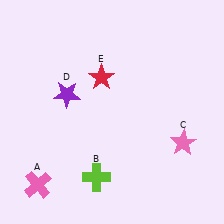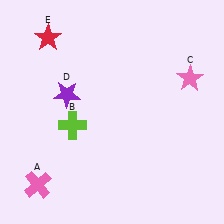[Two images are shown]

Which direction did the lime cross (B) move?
The lime cross (B) moved up.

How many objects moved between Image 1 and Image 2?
3 objects moved between the two images.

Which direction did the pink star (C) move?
The pink star (C) moved up.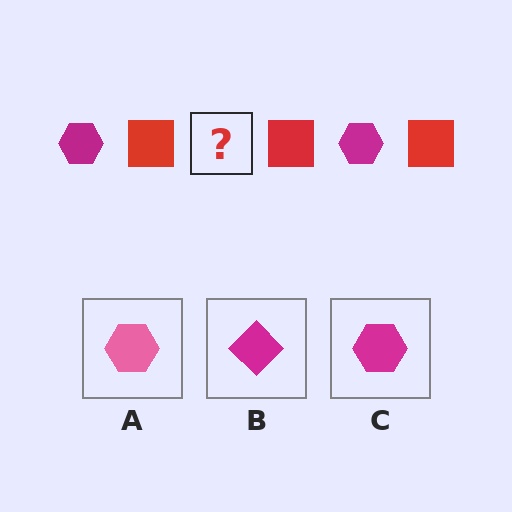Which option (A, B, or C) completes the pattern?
C.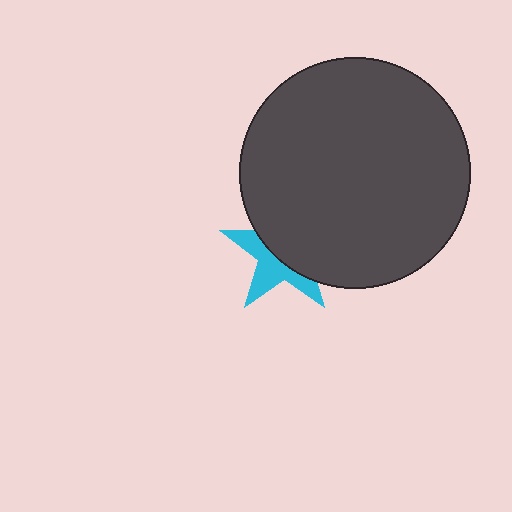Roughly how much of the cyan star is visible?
A small part of it is visible (roughly 43%).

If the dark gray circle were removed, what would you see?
You would see the complete cyan star.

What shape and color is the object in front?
The object in front is a dark gray circle.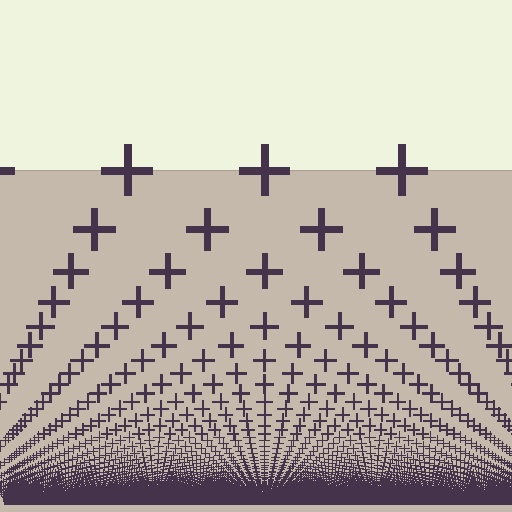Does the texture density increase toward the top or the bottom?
Density increases toward the bottom.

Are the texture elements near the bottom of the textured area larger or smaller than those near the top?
Smaller. The gradient is inverted — elements near the bottom are smaller and denser.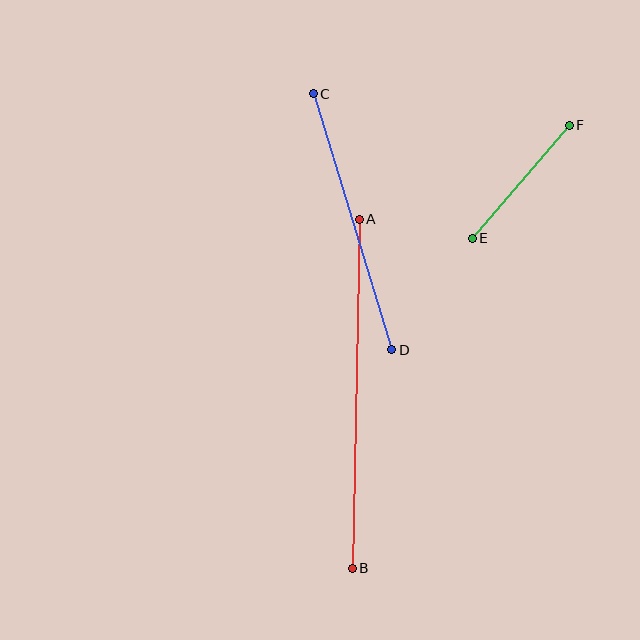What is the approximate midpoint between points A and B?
The midpoint is at approximately (356, 394) pixels.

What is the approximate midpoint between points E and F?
The midpoint is at approximately (521, 182) pixels.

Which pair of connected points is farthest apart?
Points A and B are farthest apart.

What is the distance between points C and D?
The distance is approximately 268 pixels.